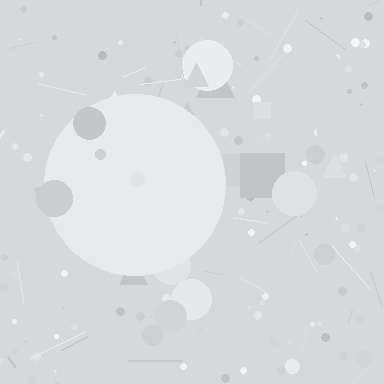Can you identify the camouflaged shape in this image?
The camouflaged shape is a circle.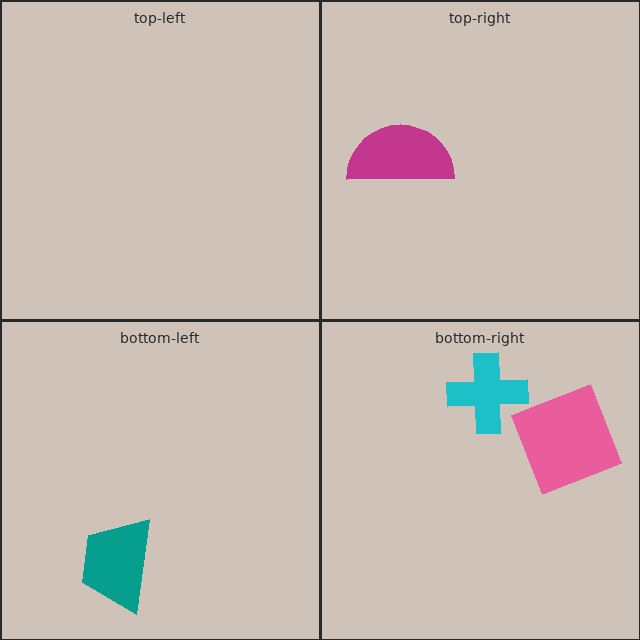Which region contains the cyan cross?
The bottom-right region.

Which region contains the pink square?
The bottom-right region.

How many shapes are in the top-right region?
1.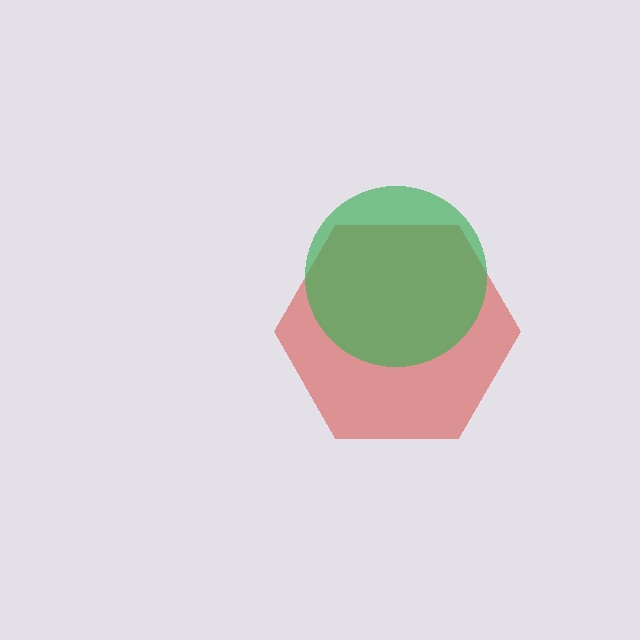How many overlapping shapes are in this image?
There are 2 overlapping shapes in the image.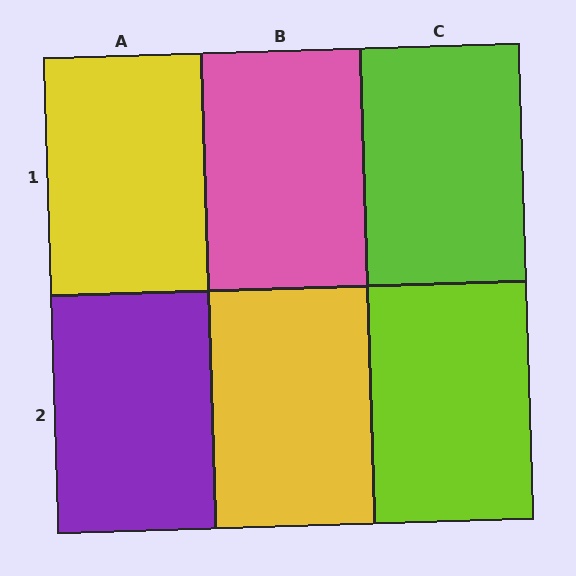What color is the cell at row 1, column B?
Pink.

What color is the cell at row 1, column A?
Yellow.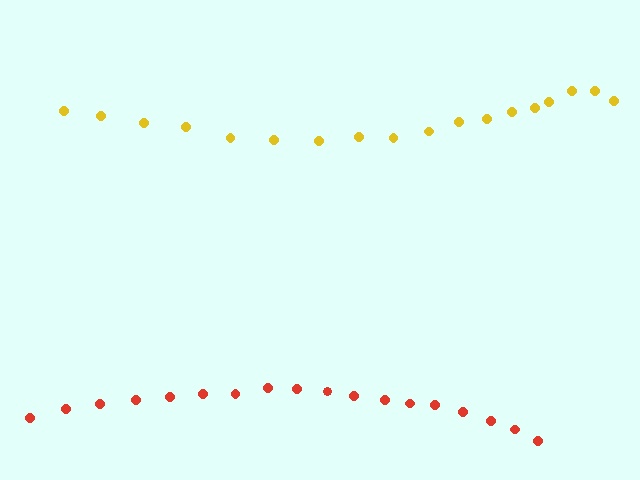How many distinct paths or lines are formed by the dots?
There are 2 distinct paths.